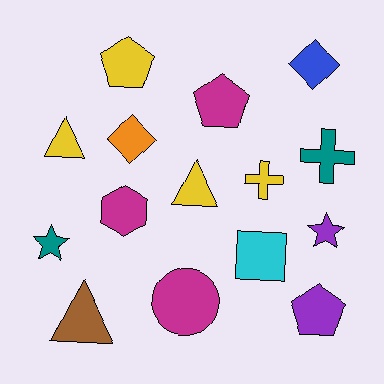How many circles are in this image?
There is 1 circle.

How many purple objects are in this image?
There are 2 purple objects.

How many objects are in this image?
There are 15 objects.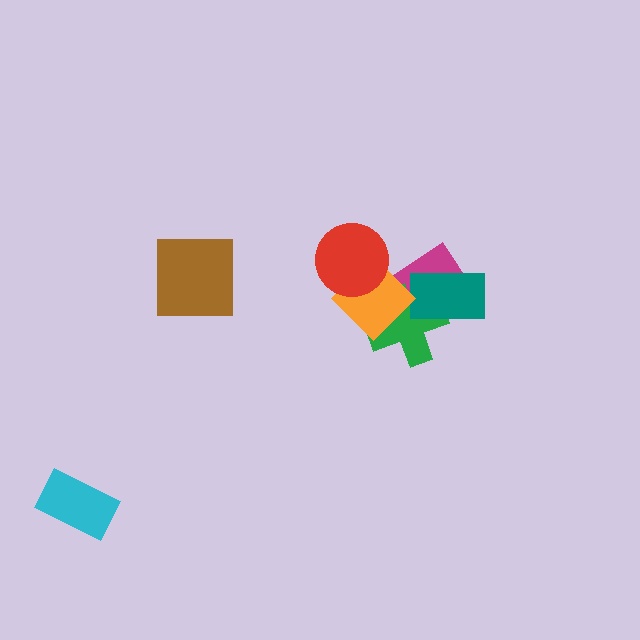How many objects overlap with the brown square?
0 objects overlap with the brown square.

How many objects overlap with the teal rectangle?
2 objects overlap with the teal rectangle.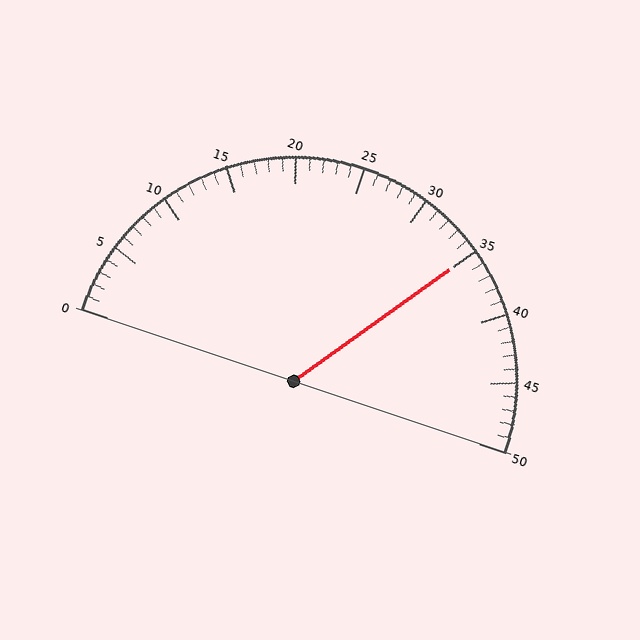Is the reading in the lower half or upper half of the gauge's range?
The reading is in the upper half of the range (0 to 50).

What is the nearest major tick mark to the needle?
The nearest major tick mark is 35.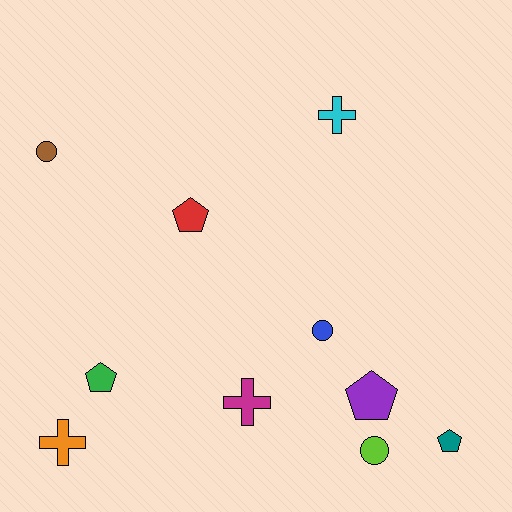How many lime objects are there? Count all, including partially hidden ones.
There is 1 lime object.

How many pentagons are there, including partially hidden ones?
There are 4 pentagons.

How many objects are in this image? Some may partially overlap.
There are 10 objects.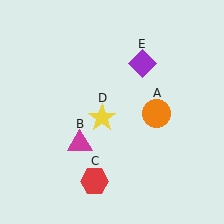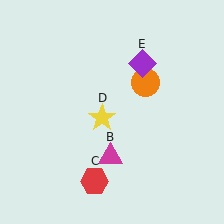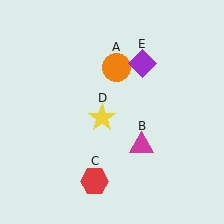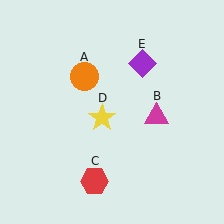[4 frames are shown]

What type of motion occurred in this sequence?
The orange circle (object A), magenta triangle (object B) rotated counterclockwise around the center of the scene.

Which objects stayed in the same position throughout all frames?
Red hexagon (object C) and yellow star (object D) and purple diamond (object E) remained stationary.